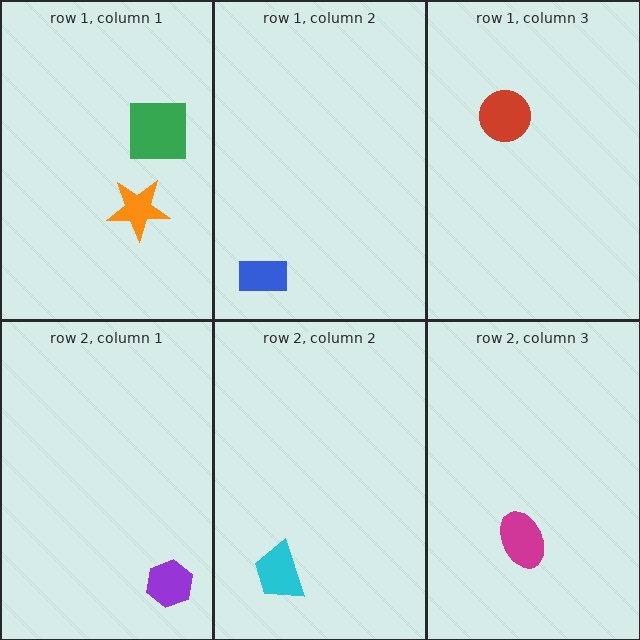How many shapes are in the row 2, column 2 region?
1.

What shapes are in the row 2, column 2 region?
The cyan trapezoid.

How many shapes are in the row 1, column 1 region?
2.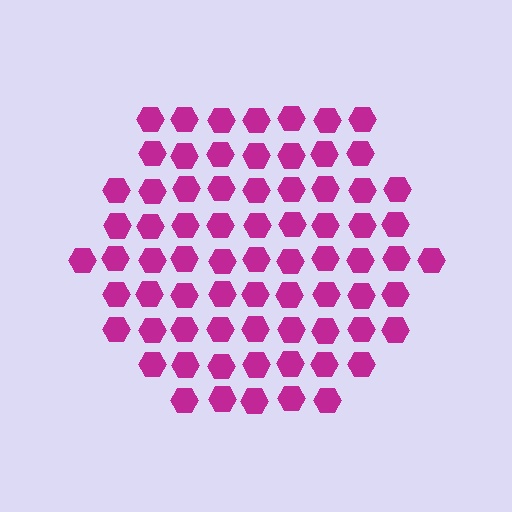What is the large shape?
The large shape is a hexagon.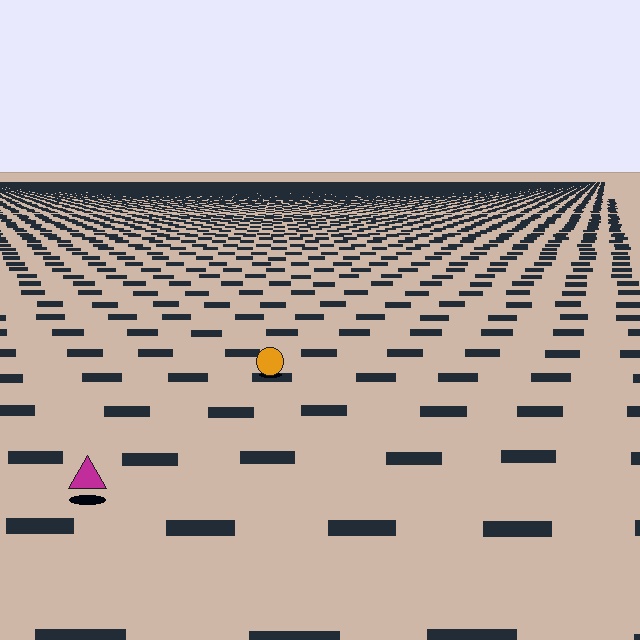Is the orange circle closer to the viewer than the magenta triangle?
No. The magenta triangle is closer — you can tell from the texture gradient: the ground texture is coarser near it.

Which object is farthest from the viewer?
The orange circle is farthest from the viewer. It appears smaller and the ground texture around it is denser.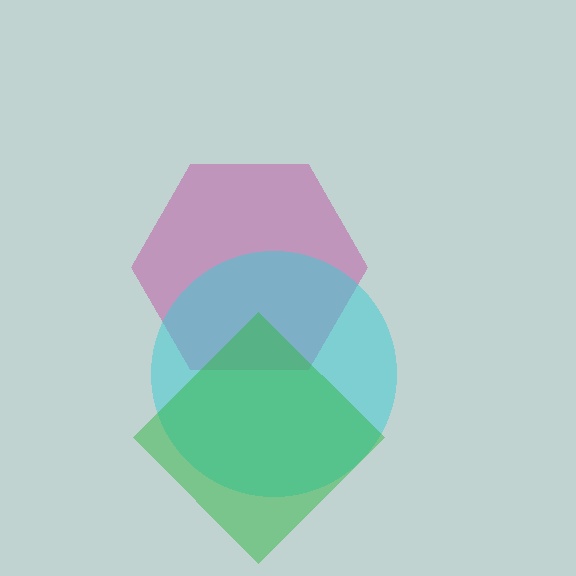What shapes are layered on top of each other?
The layered shapes are: a magenta hexagon, a cyan circle, a green diamond.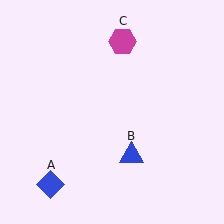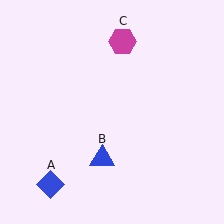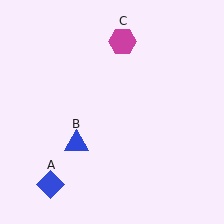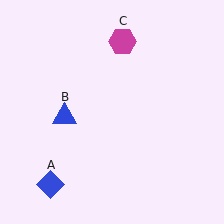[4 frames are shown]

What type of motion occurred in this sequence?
The blue triangle (object B) rotated clockwise around the center of the scene.